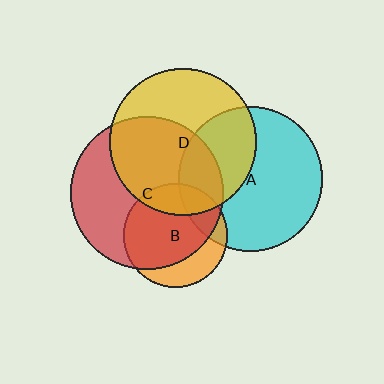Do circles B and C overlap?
Yes.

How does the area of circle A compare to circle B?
Approximately 1.9 times.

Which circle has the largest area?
Circle C (red).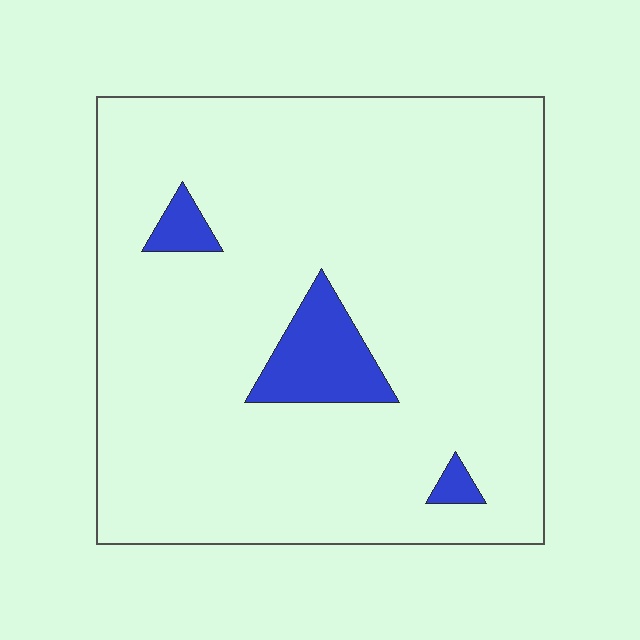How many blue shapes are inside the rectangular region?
3.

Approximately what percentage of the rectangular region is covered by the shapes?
Approximately 10%.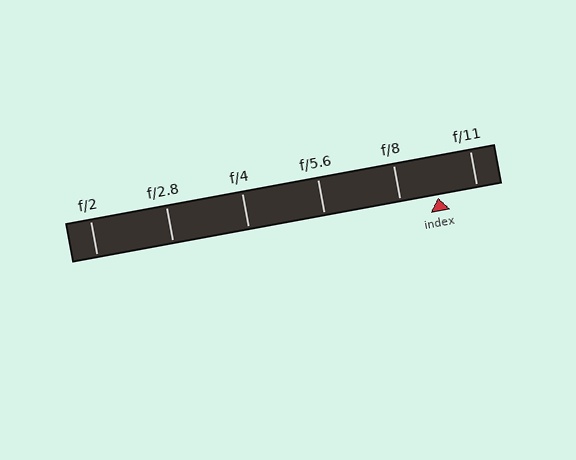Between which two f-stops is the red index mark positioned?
The index mark is between f/8 and f/11.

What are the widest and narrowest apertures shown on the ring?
The widest aperture shown is f/2 and the narrowest is f/11.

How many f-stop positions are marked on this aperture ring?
There are 6 f-stop positions marked.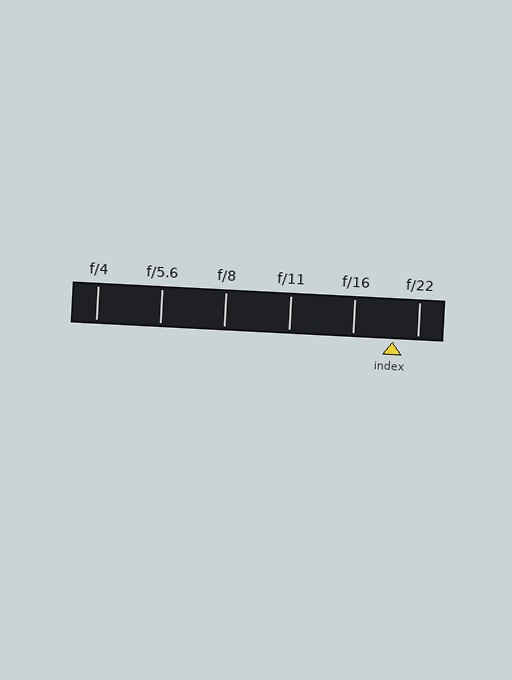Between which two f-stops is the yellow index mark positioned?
The index mark is between f/16 and f/22.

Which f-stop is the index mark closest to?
The index mark is closest to f/22.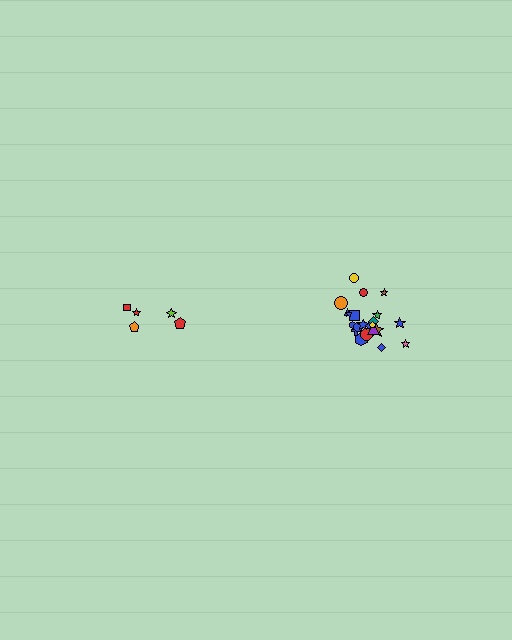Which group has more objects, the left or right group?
The right group.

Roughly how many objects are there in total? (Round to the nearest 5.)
Roughly 25 objects in total.